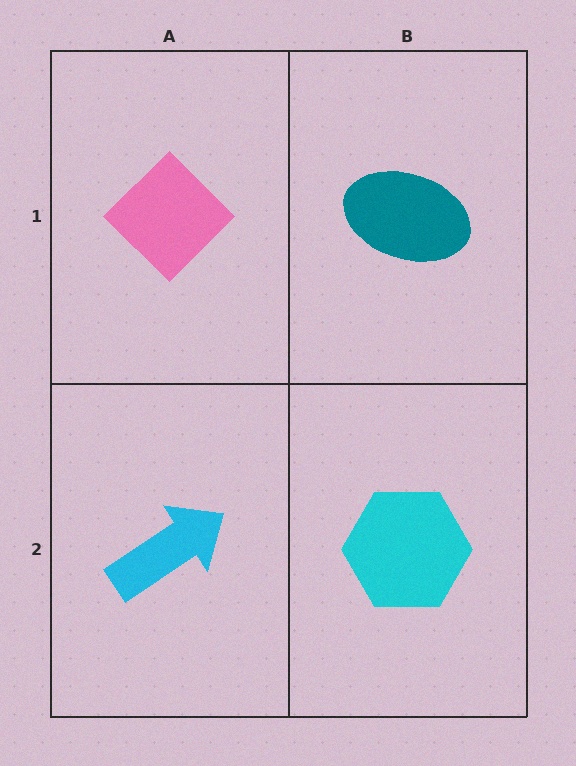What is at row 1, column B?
A teal ellipse.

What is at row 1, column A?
A pink diamond.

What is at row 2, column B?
A cyan hexagon.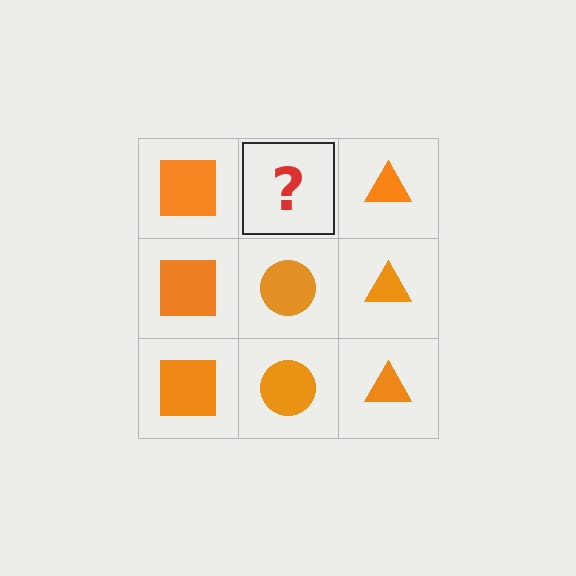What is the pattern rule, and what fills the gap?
The rule is that each column has a consistent shape. The gap should be filled with an orange circle.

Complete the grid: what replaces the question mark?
The question mark should be replaced with an orange circle.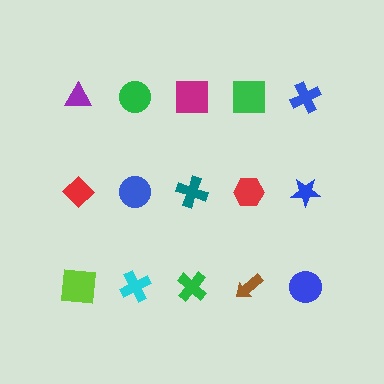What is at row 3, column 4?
A brown arrow.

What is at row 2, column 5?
A blue star.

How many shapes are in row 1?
5 shapes.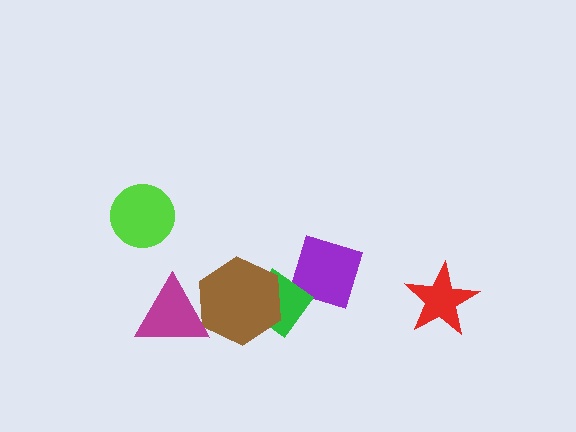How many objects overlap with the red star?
0 objects overlap with the red star.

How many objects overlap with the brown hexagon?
2 objects overlap with the brown hexagon.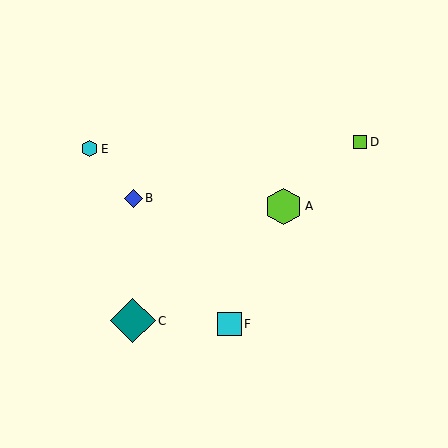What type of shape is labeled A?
Shape A is a lime hexagon.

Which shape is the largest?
The teal diamond (labeled C) is the largest.